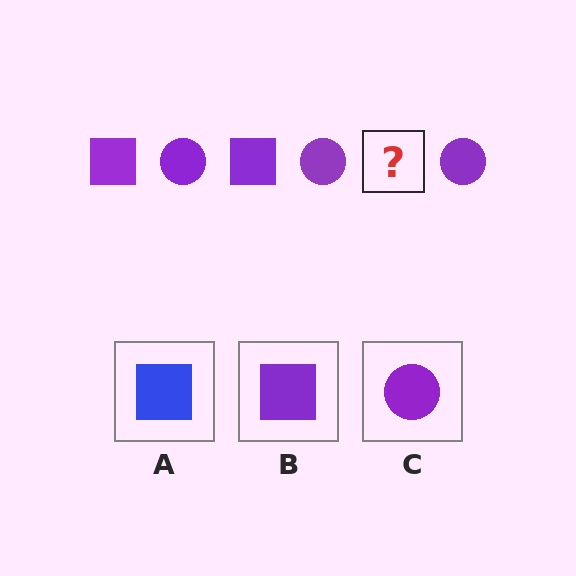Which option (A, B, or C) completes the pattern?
B.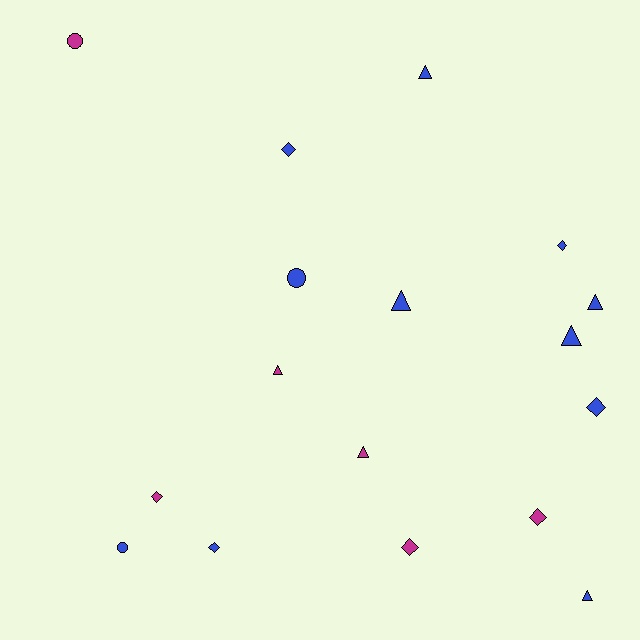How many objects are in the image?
There are 17 objects.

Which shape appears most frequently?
Triangle, with 7 objects.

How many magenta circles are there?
There is 1 magenta circle.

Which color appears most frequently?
Blue, with 11 objects.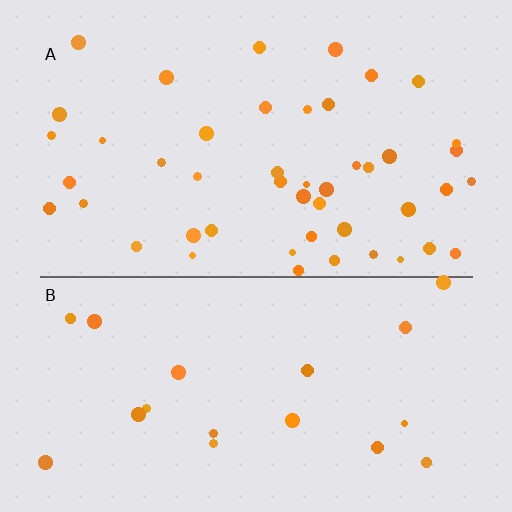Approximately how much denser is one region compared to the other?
Approximately 2.5× — region A over region B.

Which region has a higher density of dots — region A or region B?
A (the top).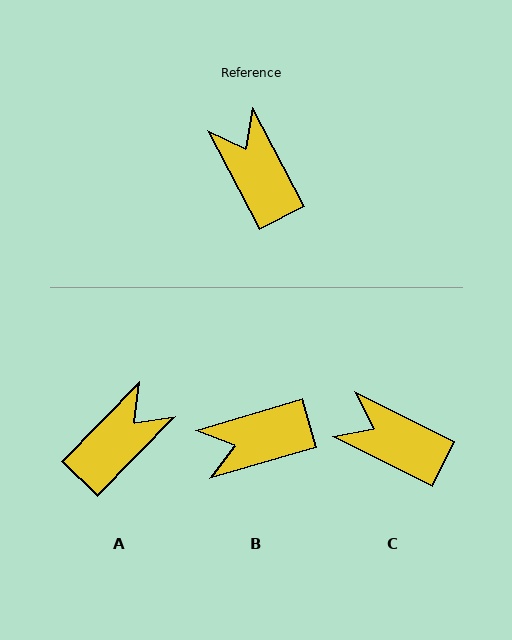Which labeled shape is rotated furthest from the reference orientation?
B, about 79 degrees away.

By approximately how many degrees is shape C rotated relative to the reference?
Approximately 36 degrees counter-clockwise.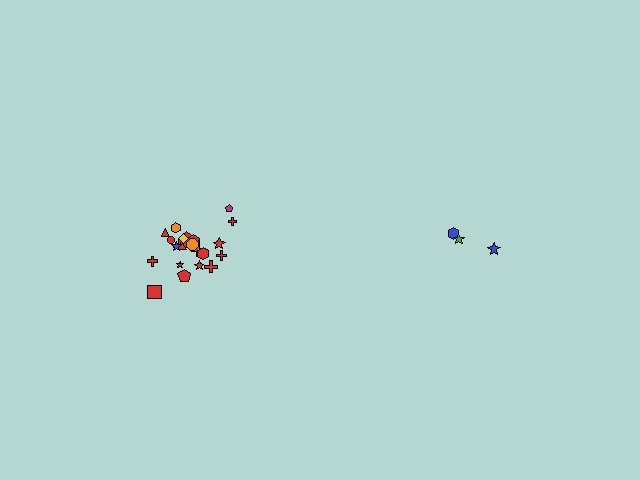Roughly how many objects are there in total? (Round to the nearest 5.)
Roughly 30 objects in total.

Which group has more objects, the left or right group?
The left group.